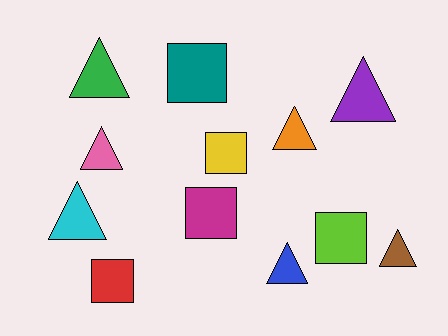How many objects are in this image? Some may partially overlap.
There are 12 objects.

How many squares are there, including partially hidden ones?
There are 5 squares.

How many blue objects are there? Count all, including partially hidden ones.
There is 1 blue object.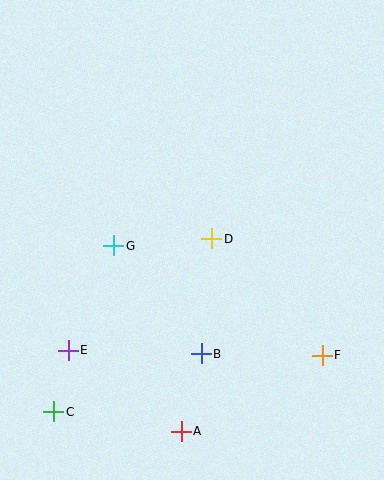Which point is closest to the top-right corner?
Point D is closest to the top-right corner.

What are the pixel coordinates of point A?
Point A is at (181, 431).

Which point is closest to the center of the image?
Point D at (212, 239) is closest to the center.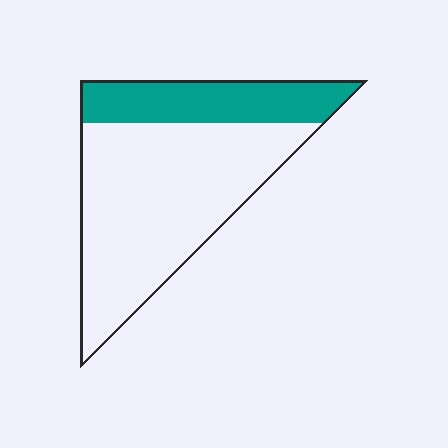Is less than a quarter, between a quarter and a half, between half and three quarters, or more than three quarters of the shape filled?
Between a quarter and a half.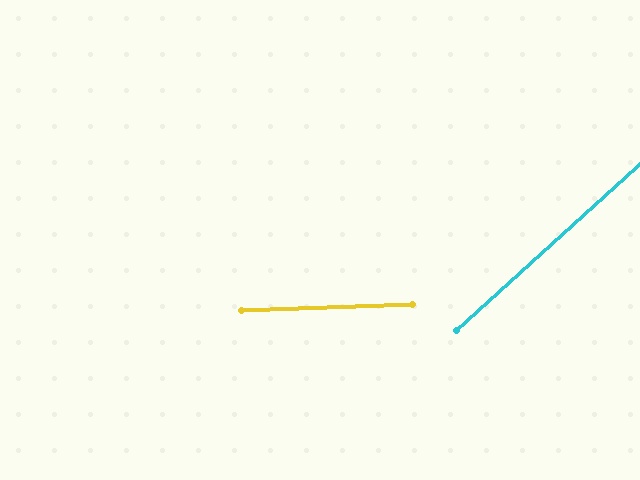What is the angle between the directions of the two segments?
Approximately 40 degrees.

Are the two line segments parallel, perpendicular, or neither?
Neither parallel nor perpendicular — they differ by about 40°.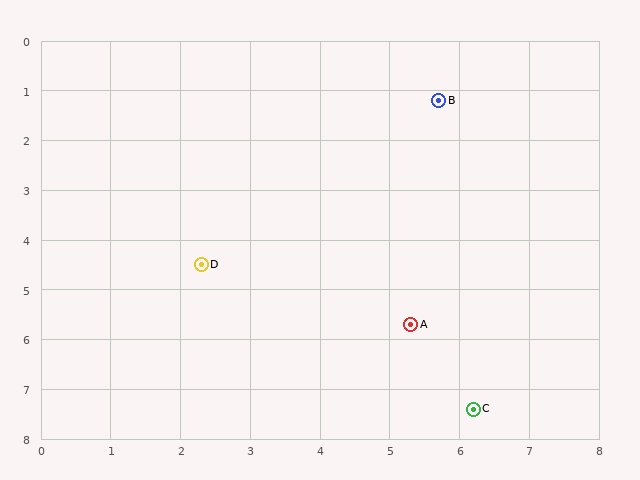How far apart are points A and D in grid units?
Points A and D are about 3.2 grid units apart.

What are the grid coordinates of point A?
Point A is at approximately (5.3, 5.7).